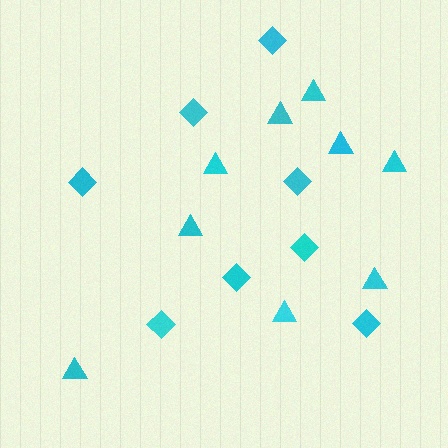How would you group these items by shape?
There are 2 groups: one group of triangles (9) and one group of diamonds (8).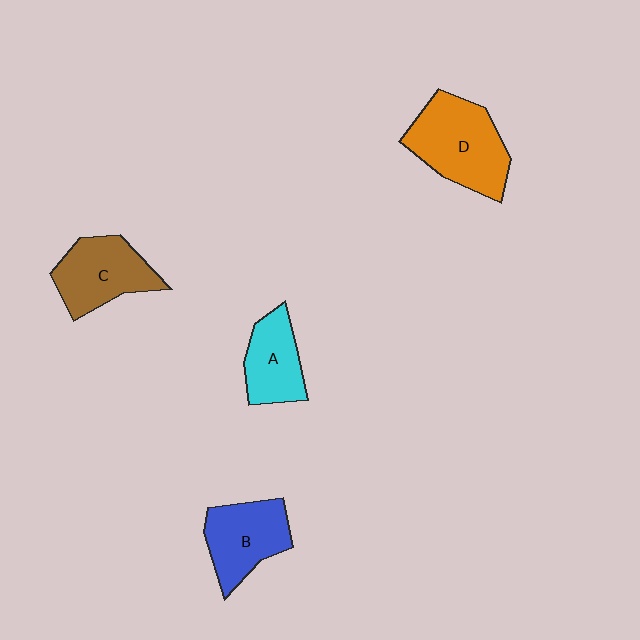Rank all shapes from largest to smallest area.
From largest to smallest: D (orange), C (brown), B (blue), A (cyan).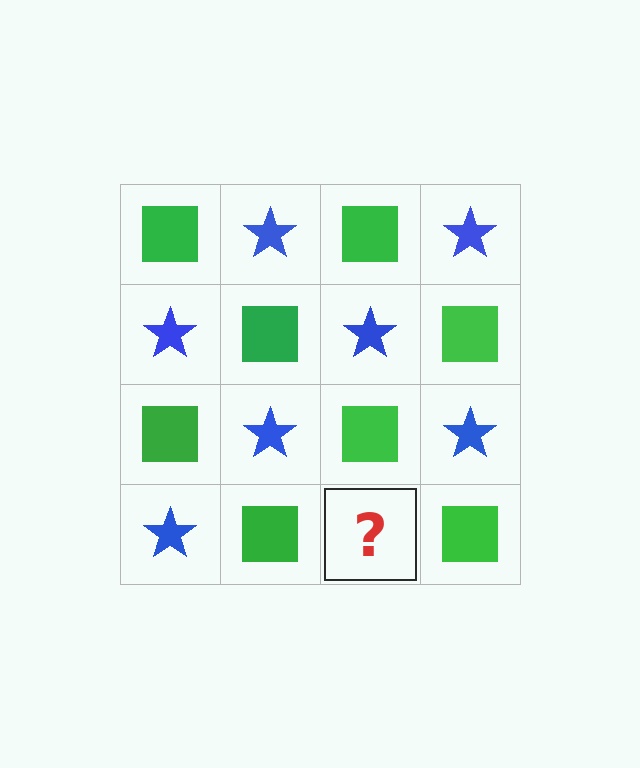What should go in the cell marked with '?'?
The missing cell should contain a blue star.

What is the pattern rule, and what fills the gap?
The rule is that it alternates green square and blue star in a checkerboard pattern. The gap should be filled with a blue star.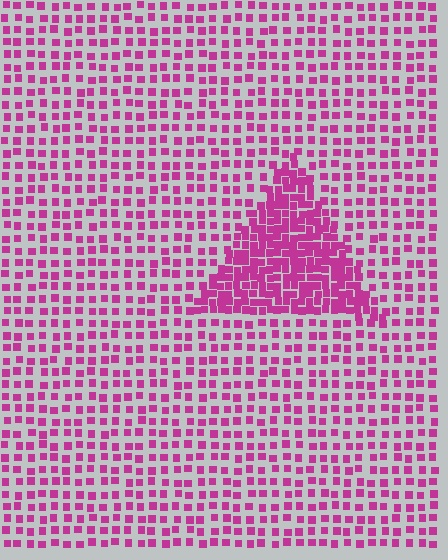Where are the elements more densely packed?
The elements are more densely packed inside the triangle boundary.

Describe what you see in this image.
The image contains small magenta elements arranged at two different densities. A triangle-shaped region is visible where the elements are more densely packed than the surrounding area.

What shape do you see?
I see a triangle.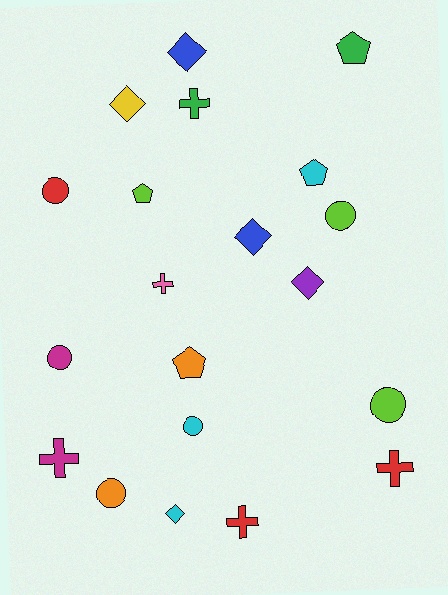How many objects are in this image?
There are 20 objects.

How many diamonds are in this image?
There are 5 diamonds.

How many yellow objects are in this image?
There is 1 yellow object.